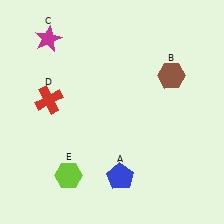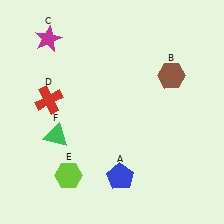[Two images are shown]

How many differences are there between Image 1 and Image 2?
There is 1 difference between the two images.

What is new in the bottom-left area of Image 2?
A green triangle (F) was added in the bottom-left area of Image 2.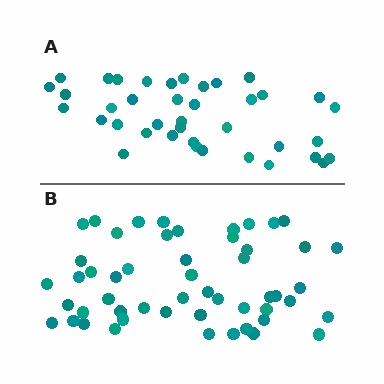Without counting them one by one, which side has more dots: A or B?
Region B (the bottom region) has more dots.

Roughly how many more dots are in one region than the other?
Region B has approximately 15 more dots than region A.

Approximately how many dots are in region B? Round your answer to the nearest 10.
About 50 dots. (The exact count is 52, which rounds to 50.)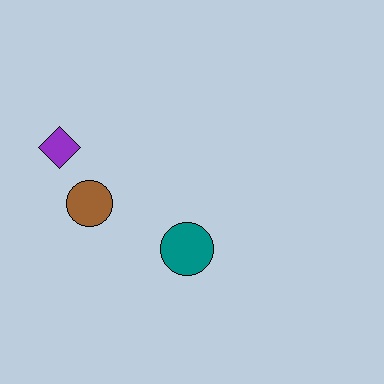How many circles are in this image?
There are 2 circles.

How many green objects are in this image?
There are no green objects.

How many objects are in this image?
There are 3 objects.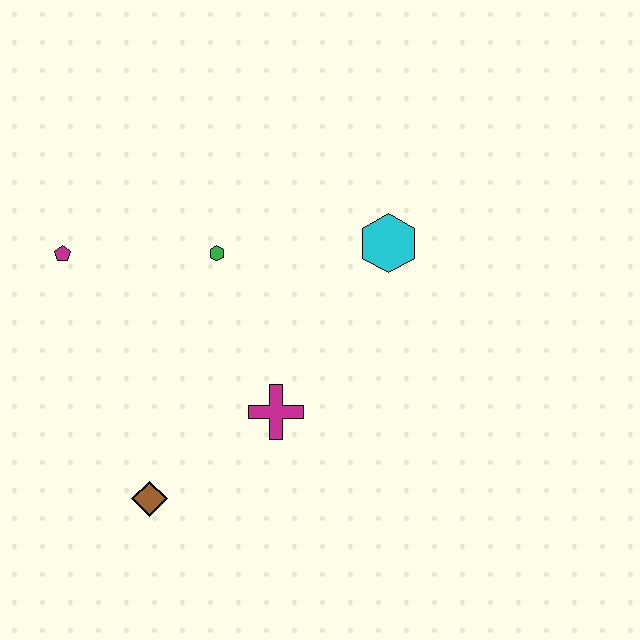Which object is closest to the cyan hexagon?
The green hexagon is closest to the cyan hexagon.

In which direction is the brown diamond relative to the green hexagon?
The brown diamond is below the green hexagon.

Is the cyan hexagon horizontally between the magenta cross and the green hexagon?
No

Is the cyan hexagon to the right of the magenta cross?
Yes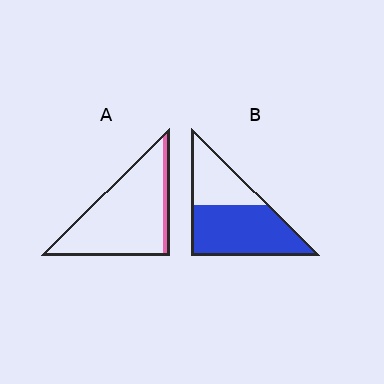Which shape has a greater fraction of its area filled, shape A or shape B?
Shape B.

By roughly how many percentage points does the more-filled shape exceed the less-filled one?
By roughly 55 percentage points (B over A).